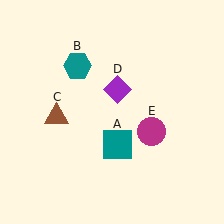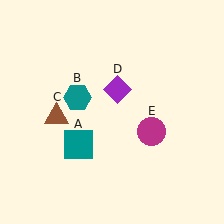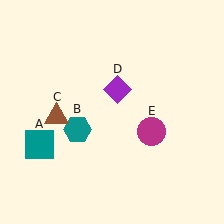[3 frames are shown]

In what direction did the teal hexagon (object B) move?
The teal hexagon (object B) moved down.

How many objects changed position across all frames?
2 objects changed position: teal square (object A), teal hexagon (object B).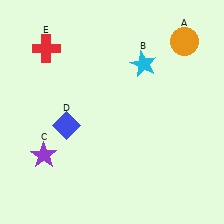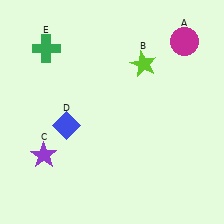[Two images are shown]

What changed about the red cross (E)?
In Image 1, E is red. In Image 2, it changed to green.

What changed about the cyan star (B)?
In Image 1, B is cyan. In Image 2, it changed to lime.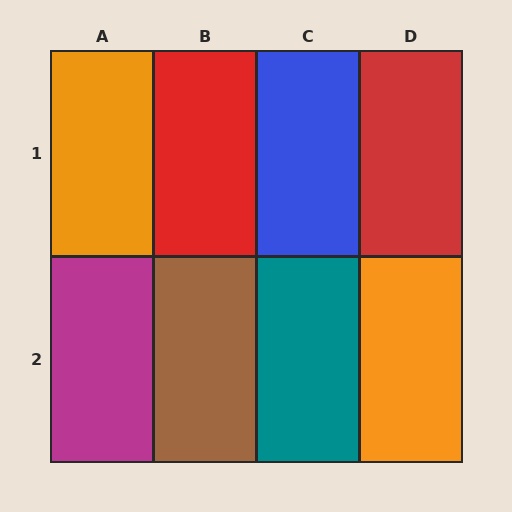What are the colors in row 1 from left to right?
Orange, red, blue, red.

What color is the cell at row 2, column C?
Teal.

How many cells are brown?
1 cell is brown.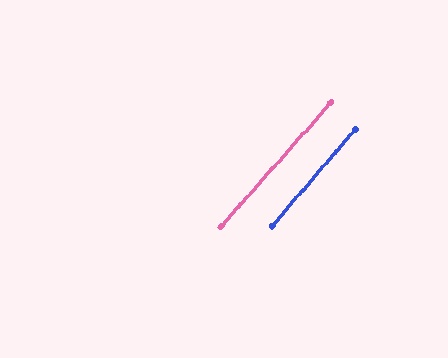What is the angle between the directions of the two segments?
Approximately 1 degree.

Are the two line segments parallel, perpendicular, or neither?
Parallel — their directions differ by only 1.2°.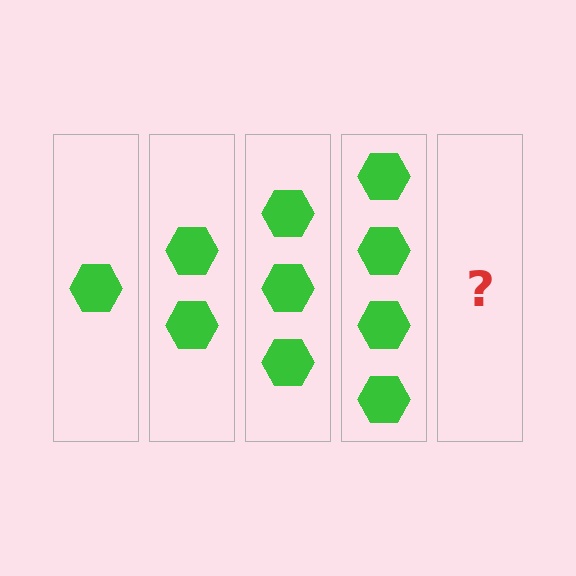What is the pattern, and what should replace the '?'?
The pattern is that each step adds one more hexagon. The '?' should be 5 hexagons.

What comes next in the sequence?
The next element should be 5 hexagons.